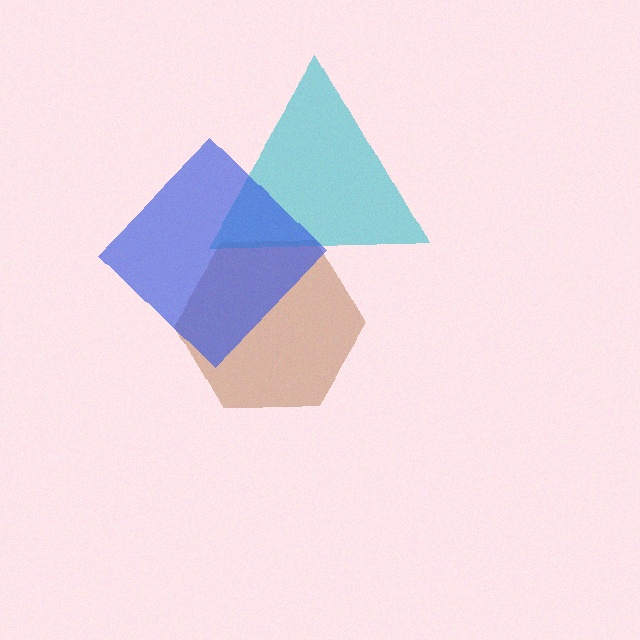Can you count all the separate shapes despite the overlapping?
Yes, there are 3 separate shapes.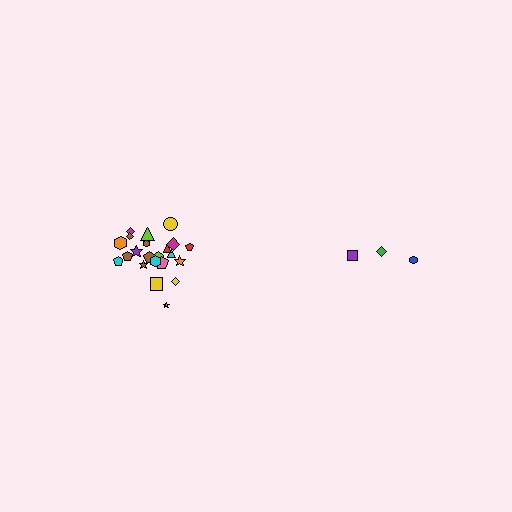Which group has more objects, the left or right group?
The left group.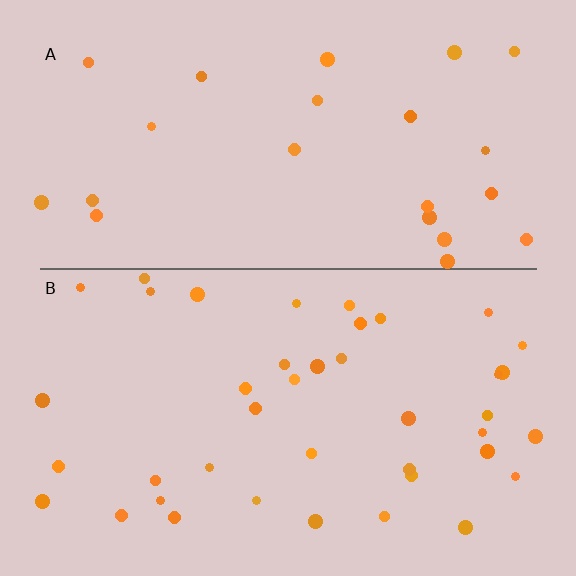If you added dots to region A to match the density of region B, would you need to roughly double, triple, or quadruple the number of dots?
Approximately double.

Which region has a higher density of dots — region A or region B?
B (the bottom).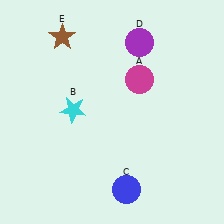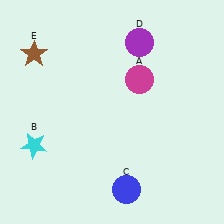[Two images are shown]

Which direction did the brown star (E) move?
The brown star (E) moved left.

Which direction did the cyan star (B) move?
The cyan star (B) moved left.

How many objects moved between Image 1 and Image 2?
2 objects moved between the two images.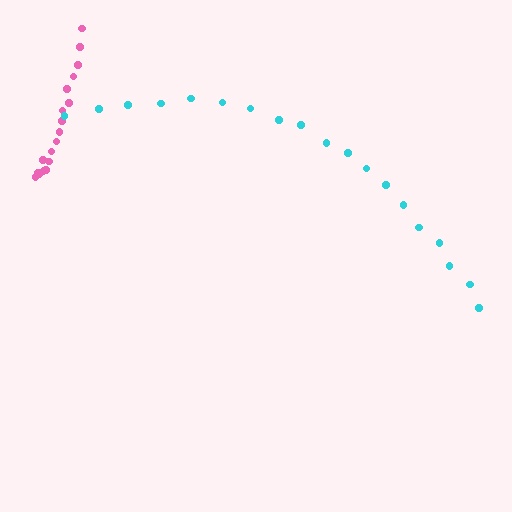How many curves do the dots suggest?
There are 2 distinct paths.